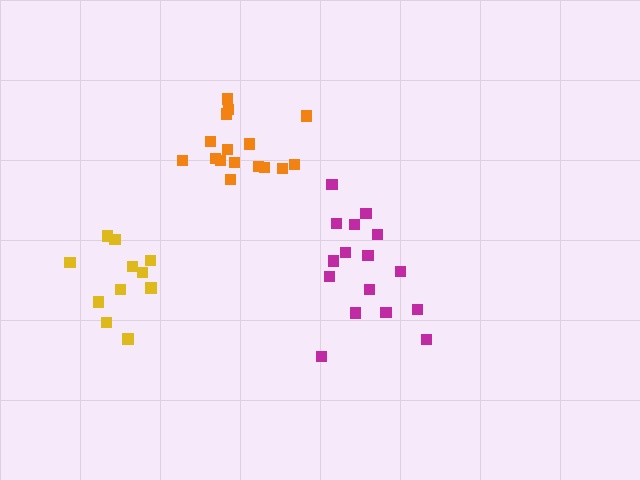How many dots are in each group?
Group 1: 16 dots, Group 2: 16 dots, Group 3: 11 dots (43 total).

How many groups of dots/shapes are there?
There are 3 groups.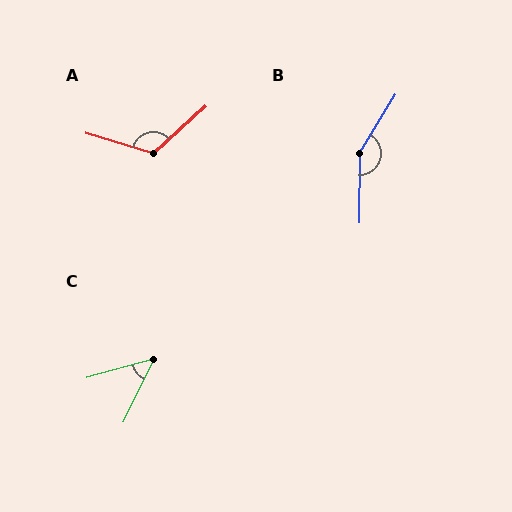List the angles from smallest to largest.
C (48°), A (121°), B (150°).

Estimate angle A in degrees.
Approximately 121 degrees.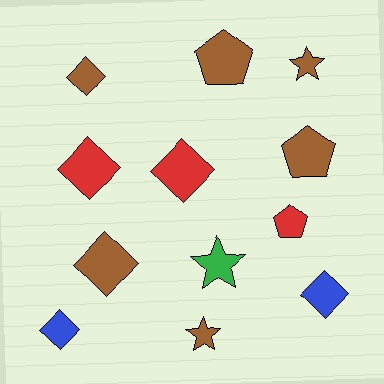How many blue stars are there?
There are no blue stars.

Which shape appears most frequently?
Diamond, with 6 objects.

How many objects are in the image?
There are 12 objects.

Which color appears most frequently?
Brown, with 6 objects.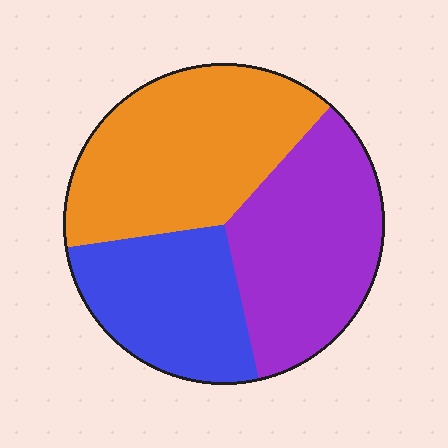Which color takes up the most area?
Orange, at roughly 40%.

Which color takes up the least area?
Blue, at roughly 25%.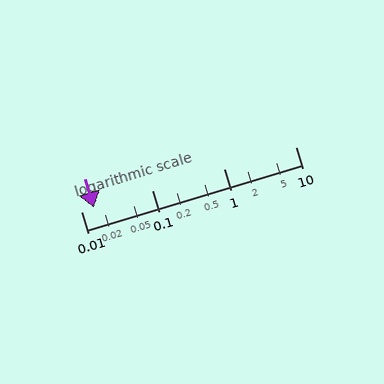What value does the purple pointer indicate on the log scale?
The pointer indicates approximately 0.015.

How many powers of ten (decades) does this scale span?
The scale spans 3 decades, from 0.01 to 10.